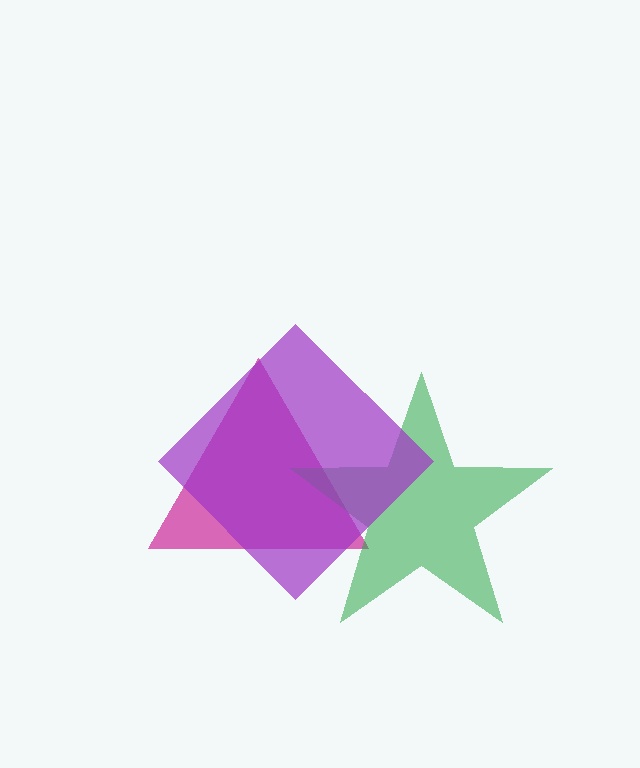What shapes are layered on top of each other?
The layered shapes are: a magenta triangle, a green star, a purple diamond.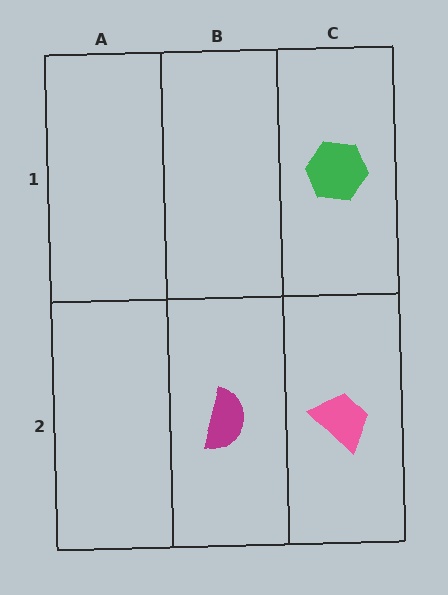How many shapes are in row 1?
1 shape.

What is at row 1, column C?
A green hexagon.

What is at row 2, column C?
A pink trapezoid.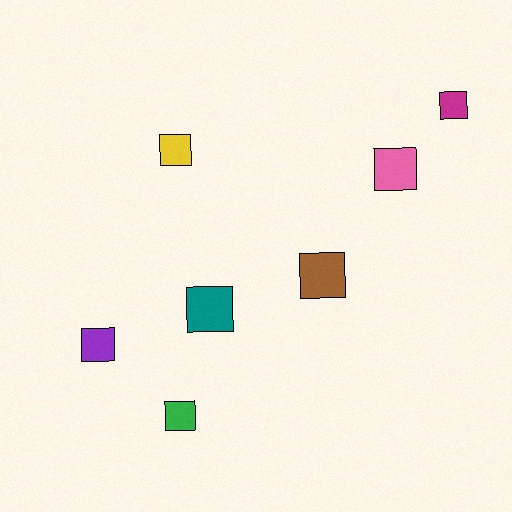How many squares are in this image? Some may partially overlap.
There are 7 squares.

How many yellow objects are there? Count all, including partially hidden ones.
There is 1 yellow object.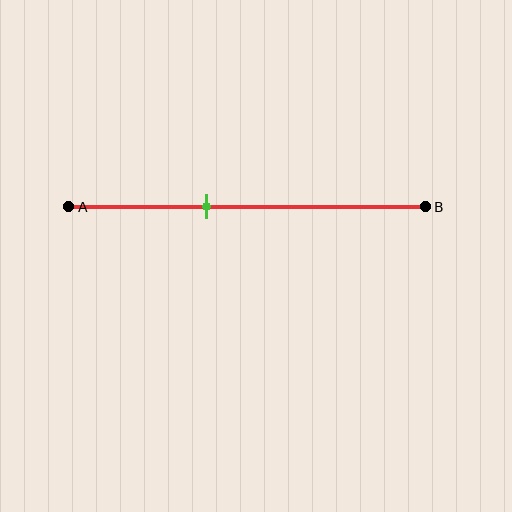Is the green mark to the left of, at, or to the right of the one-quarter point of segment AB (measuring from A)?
The green mark is to the right of the one-quarter point of segment AB.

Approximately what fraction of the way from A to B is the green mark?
The green mark is approximately 40% of the way from A to B.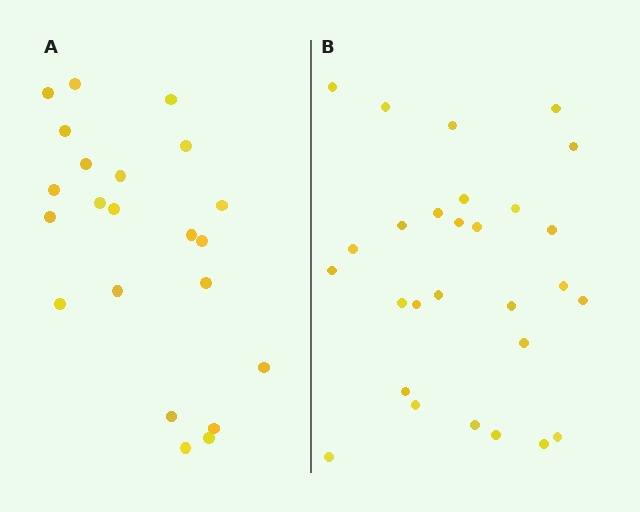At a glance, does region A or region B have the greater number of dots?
Region B (the right region) has more dots.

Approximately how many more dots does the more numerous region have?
Region B has about 6 more dots than region A.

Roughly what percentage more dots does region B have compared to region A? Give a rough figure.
About 25% more.